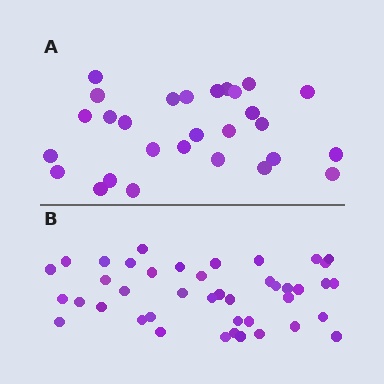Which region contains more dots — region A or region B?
Region B (the bottom region) has more dots.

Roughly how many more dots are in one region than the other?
Region B has approximately 15 more dots than region A.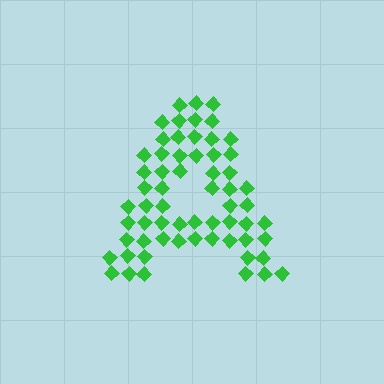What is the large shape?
The large shape is the letter A.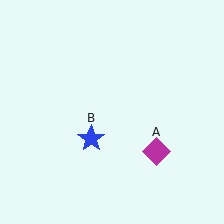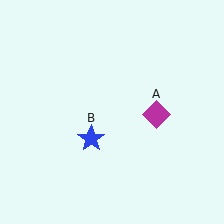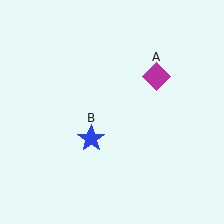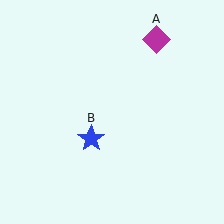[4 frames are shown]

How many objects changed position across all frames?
1 object changed position: magenta diamond (object A).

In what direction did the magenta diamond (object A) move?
The magenta diamond (object A) moved up.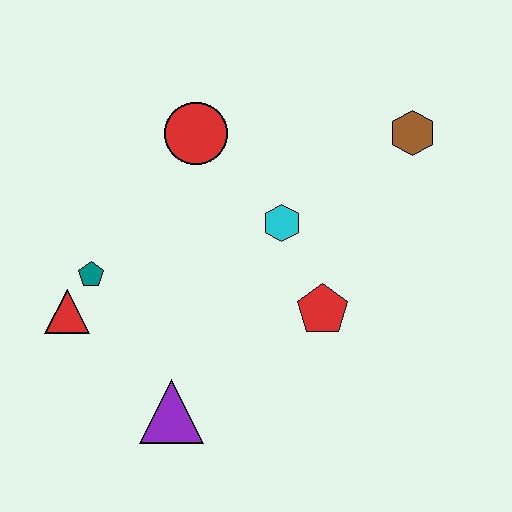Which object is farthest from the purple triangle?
The brown hexagon is farthest from the purple triangle.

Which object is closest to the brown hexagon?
The cyan hexagon is closest to the brown hexagon.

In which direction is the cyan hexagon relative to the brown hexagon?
The cyan hexagon is to the left of the brown hexagon.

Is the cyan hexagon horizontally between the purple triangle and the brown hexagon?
Yes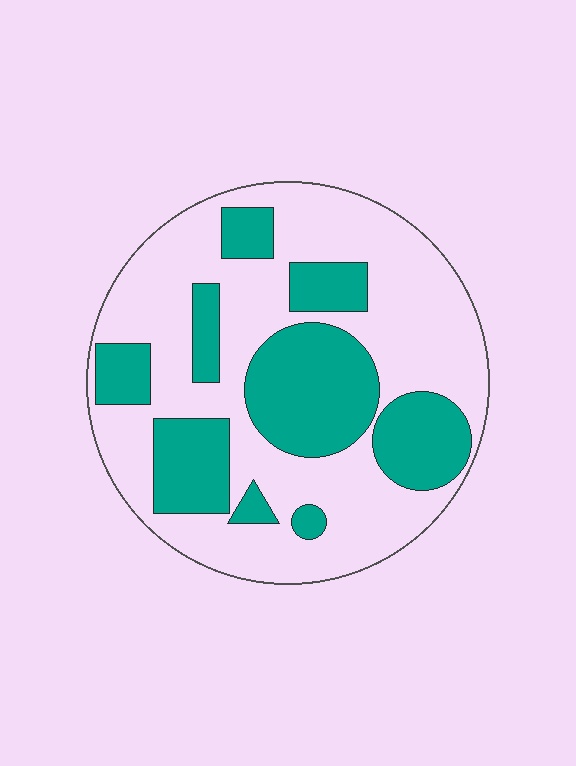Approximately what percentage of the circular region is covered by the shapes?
Approximately 35%.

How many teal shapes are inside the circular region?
9.